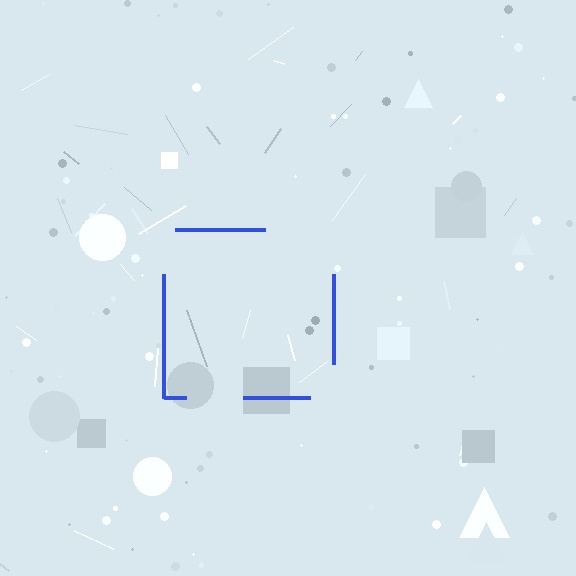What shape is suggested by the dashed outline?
The dashed outline suggests a square.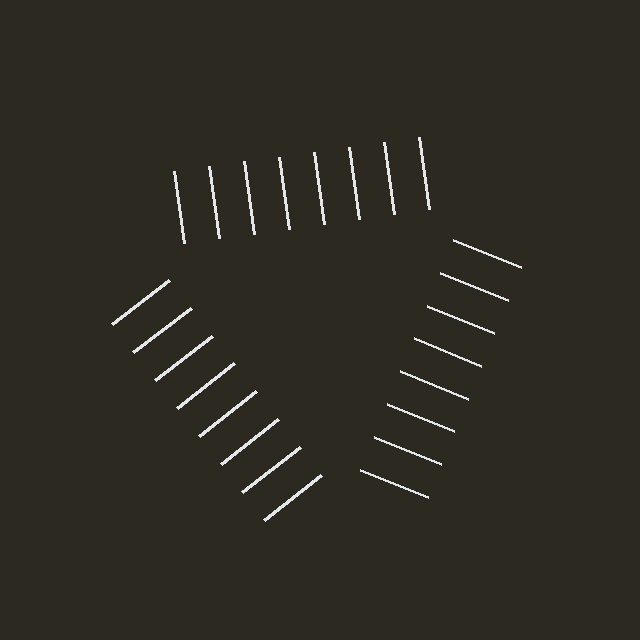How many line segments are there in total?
24 — 8 along each of the 3 edges.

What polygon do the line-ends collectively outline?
An illusory triangle — the line segments terminate on its edges but no continuous stroke is drawn.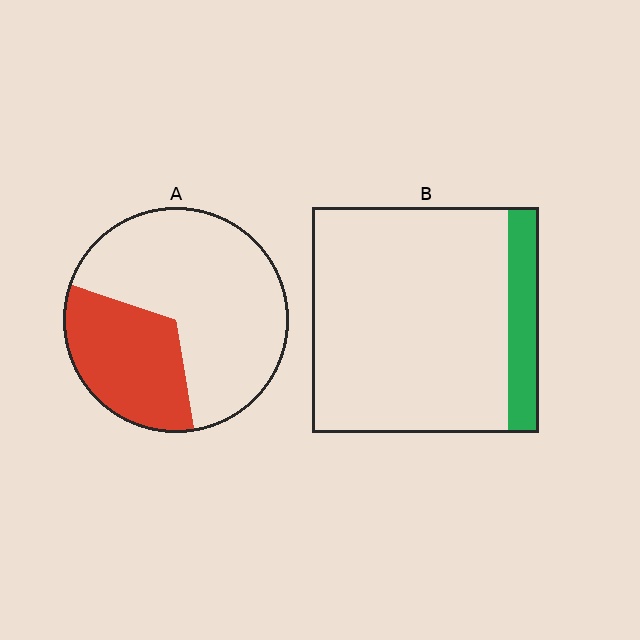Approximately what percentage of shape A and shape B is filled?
A is approximately 35% and B is approximately 15%.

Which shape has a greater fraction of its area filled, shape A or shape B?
Shape A.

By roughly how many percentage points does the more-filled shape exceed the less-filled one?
By roughly 20 percentage points (A over B).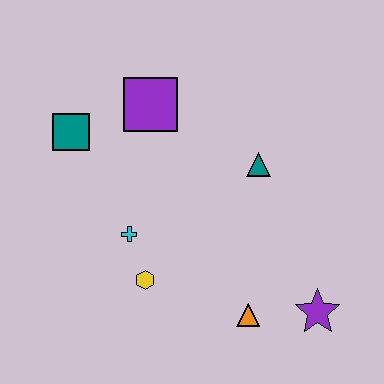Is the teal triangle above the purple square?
No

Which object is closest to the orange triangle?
The purple star is closest to the orange triangle.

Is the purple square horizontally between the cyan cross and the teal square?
No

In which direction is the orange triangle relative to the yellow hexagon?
The orange triangle is to the right of the yellow hexagon.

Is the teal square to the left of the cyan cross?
Yes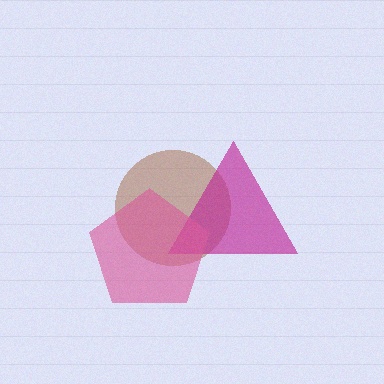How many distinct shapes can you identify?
There are 3 distinct shapes: a brown circle, a magenta triangle, a pink pentagon.